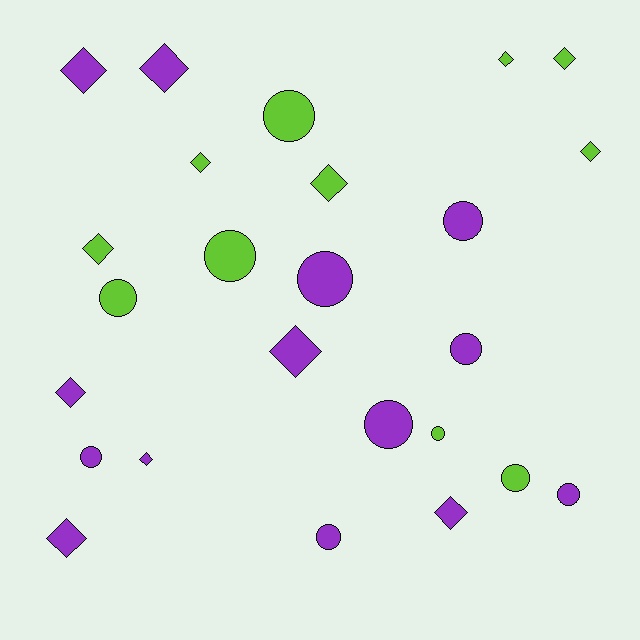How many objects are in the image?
There are 25 objects.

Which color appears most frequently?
Purple, with 14 objects.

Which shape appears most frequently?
Diamond, with 13 objects.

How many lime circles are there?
There are 5 lime circles.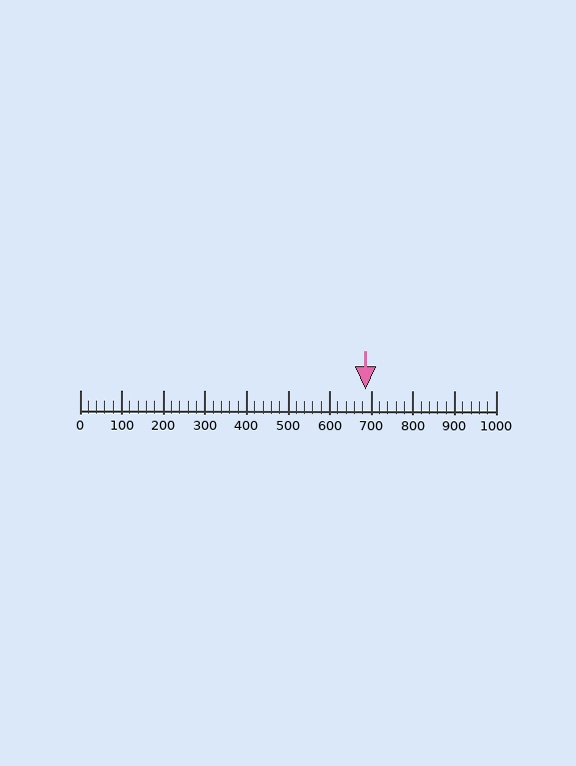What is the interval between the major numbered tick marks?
The major tick marks are spaced 100 units apart.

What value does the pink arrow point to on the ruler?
The pink arrow points to approximately 686.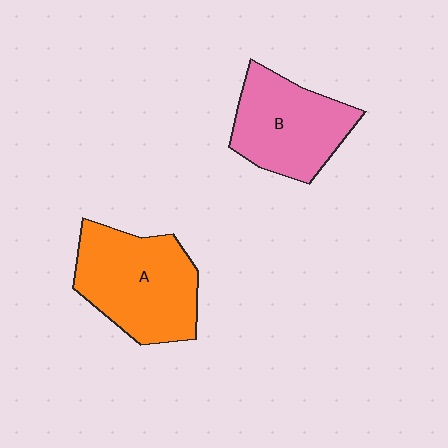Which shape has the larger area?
Shape A (orange).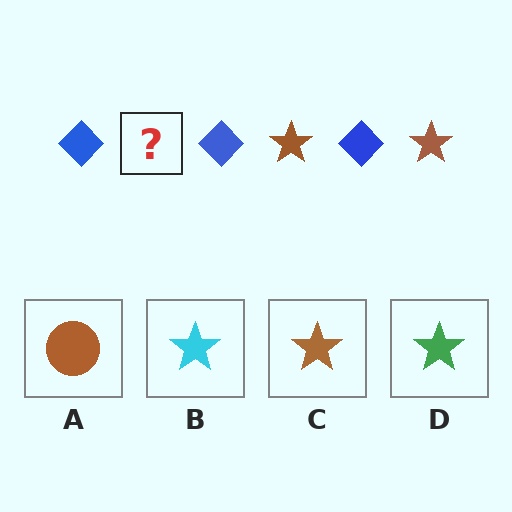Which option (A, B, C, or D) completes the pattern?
C.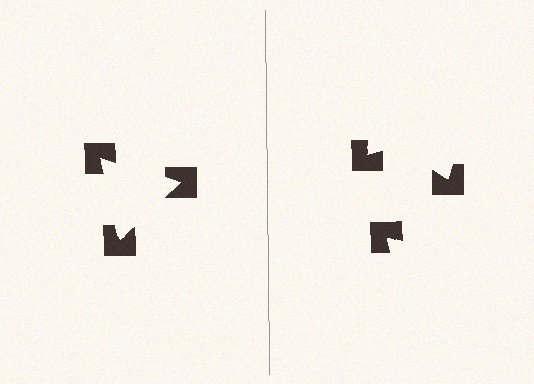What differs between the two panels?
The notched squares are positioned identically on both sides; only the wedge orientations differ. On the left they align to a triangle; on the right they are misaligned.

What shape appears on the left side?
An illusory triangle.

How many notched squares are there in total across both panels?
6 — 3 on each side.